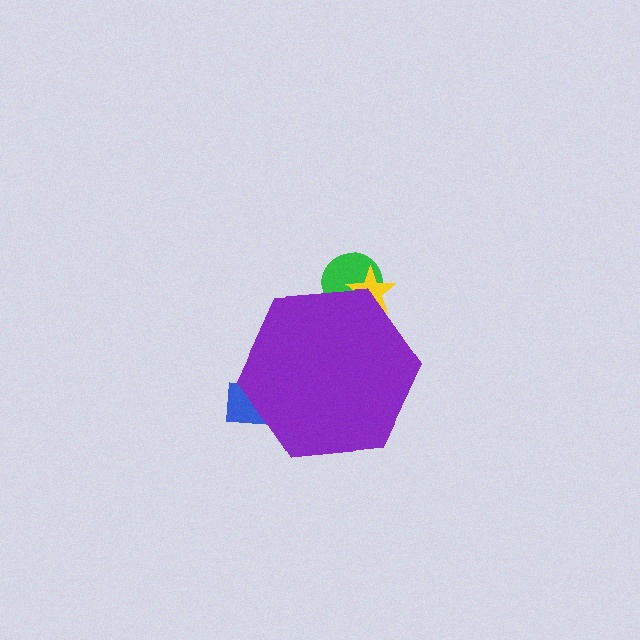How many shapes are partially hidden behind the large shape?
3 shapes are partially hidden.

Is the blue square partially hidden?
Yes, the blue square is partially hidden behind the purple hexagon.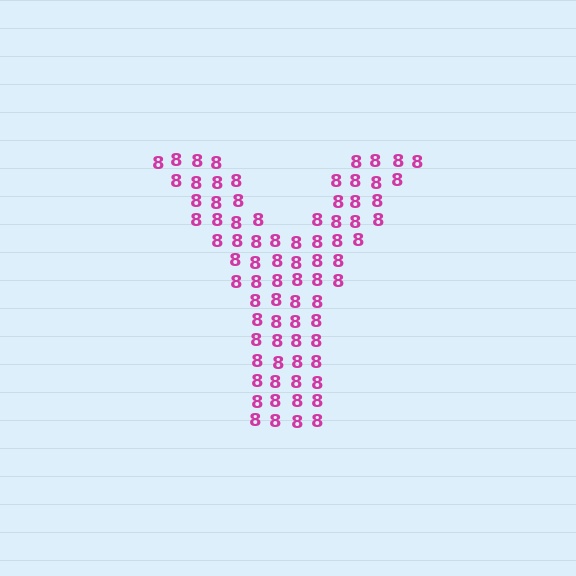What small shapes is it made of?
It is made of small digit 8's.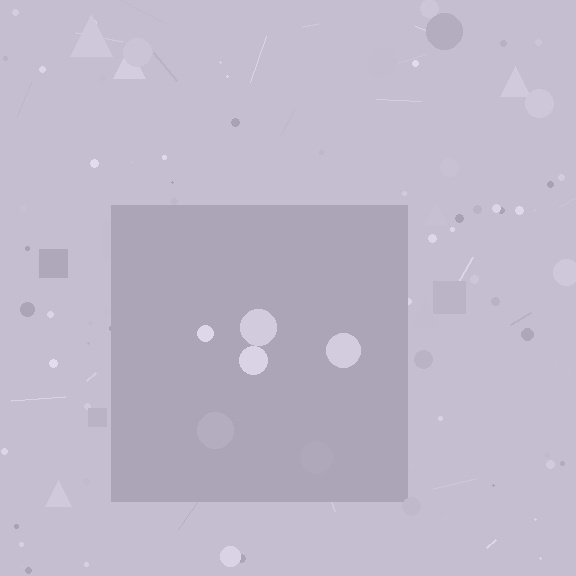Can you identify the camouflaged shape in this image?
The camouflaged shape is a square.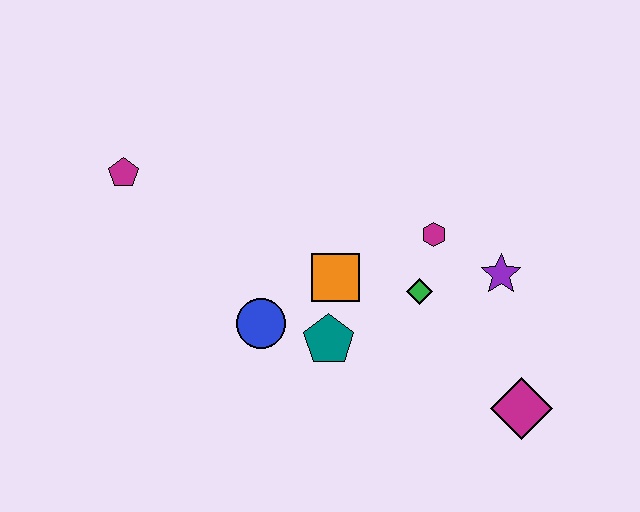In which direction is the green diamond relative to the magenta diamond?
The green diamond is above the magenta diamond.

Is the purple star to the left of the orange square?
No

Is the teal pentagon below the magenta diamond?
No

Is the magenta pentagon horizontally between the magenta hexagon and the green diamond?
No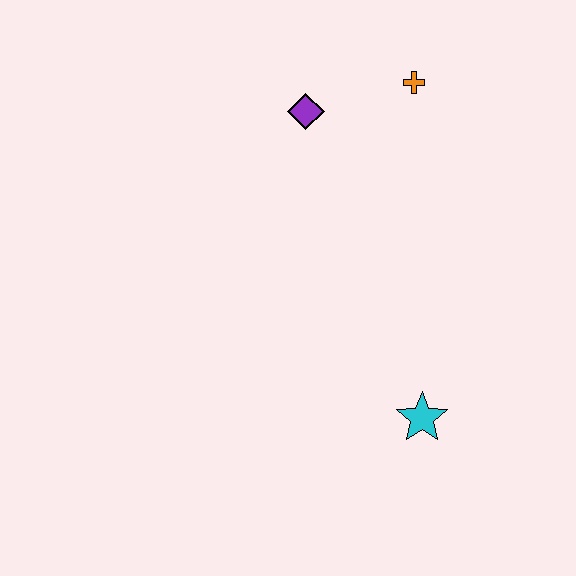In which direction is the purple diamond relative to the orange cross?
The purple diamond is to the left of the orange cross.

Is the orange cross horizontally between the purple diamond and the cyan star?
Yes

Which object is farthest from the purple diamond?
The cyan star is farthest from the purple diamond.